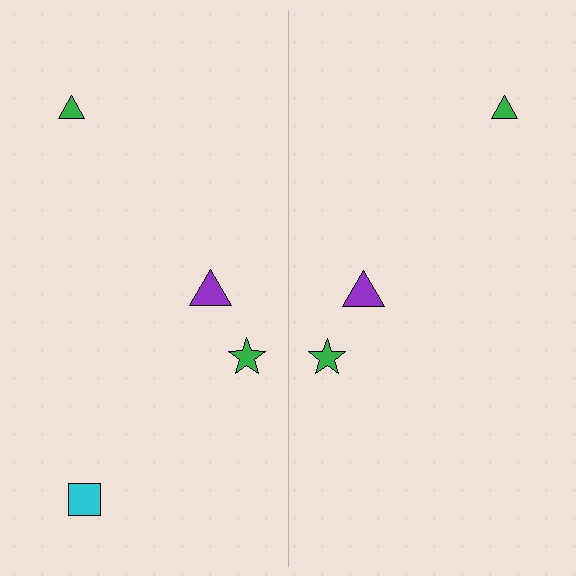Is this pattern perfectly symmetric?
No, the pattern is not perfectly symmetric. A cyan square is missing from the right side.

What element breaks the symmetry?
A cyan square is missing from the right side.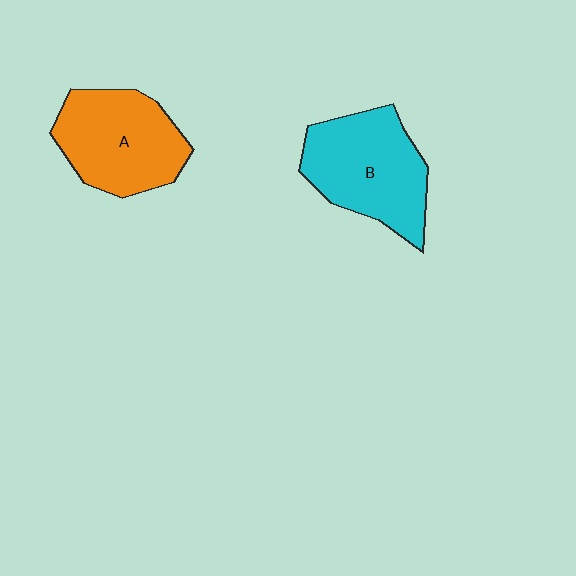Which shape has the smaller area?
Shape A (orange).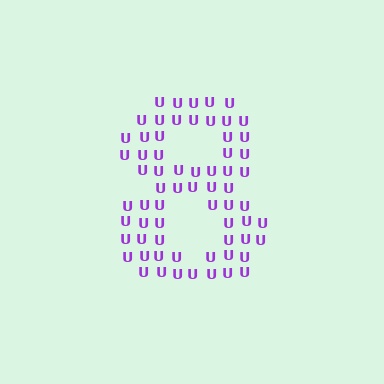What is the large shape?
The large shape is the digit 8.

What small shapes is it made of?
It is made of small letter U's.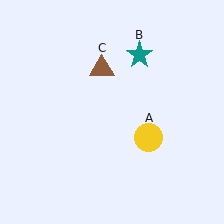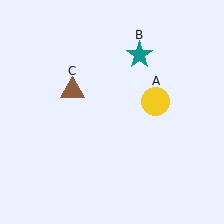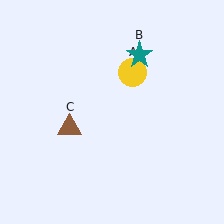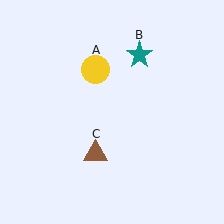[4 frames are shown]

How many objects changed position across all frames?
2 objects changed position: yellow circle (object A), brown triangle (object C).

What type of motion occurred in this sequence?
The yellow circle (object A), brown triangle (object C) rotated counterclockwise around the center of the scene.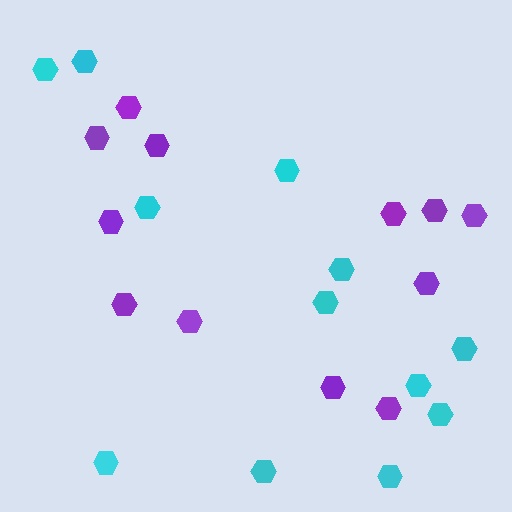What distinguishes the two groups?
There are 2 groups: one group of purple hexagons (12) and one group of cyan hexagons (12).